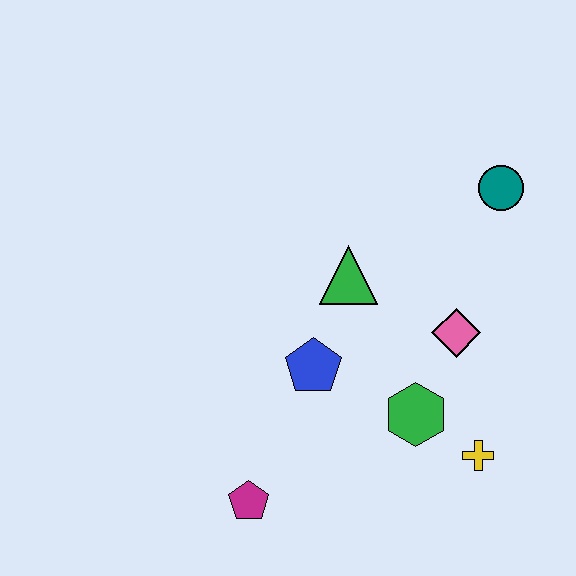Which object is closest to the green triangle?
The blue pentagon is closest to the green triangle.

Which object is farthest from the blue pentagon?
The teal circle is farthest from the blue pentagon.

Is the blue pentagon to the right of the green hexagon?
No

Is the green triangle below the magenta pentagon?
No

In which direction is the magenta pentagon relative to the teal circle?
The magenta pentagon is below the teal circle.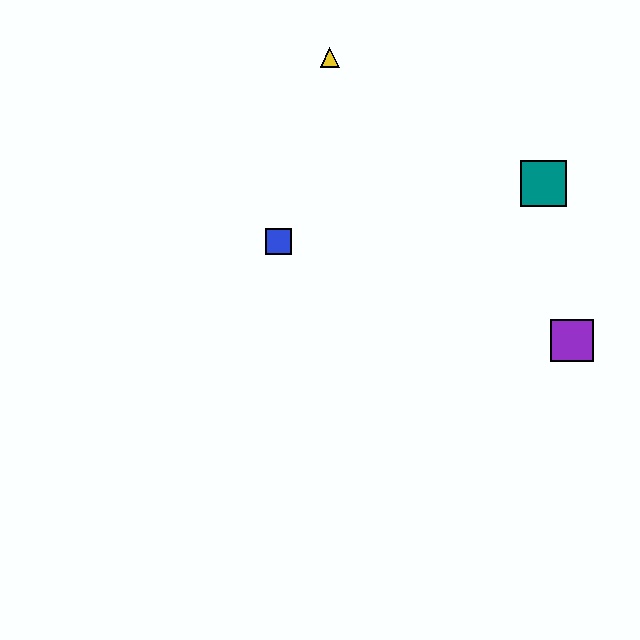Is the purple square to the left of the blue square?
No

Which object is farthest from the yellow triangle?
The purple square is farthest from the yellow triangle.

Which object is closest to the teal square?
The purple square is closest to the teal square.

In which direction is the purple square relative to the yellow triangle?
The purple square is below the yellow triangle.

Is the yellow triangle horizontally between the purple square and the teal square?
No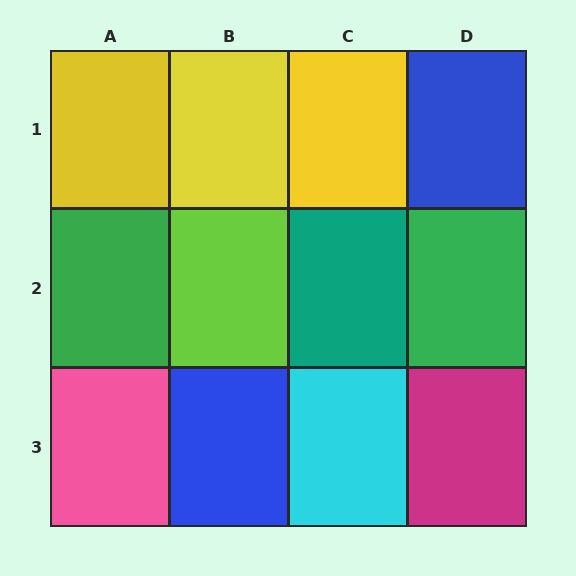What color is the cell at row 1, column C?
Yellow.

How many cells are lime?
1 cell is lime.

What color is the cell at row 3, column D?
Magenta.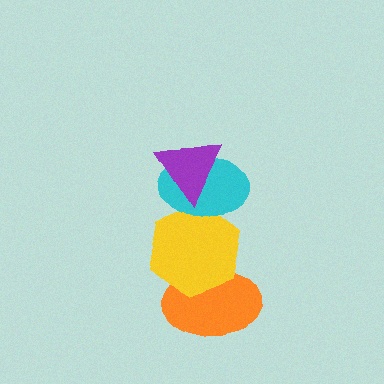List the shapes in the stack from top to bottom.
From top to bottom: the purple triangle, the cyan ellipse, the yellow hexagon, the orange ellipse.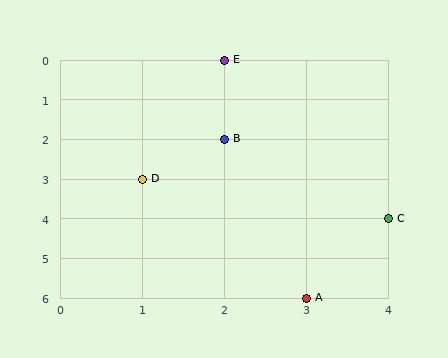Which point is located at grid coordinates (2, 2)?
Point B is at (2, 2).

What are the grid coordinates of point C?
Point C is at grid coordinates (4, 4).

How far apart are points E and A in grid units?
Points E and A are 1 column and 6 rows apart (about 6.1 grid units diagonally).